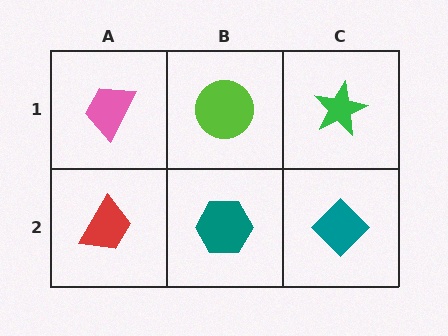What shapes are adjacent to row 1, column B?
A teal hexagon (row 2, column B), a pink trapezoid (row 1, column A), a green star (row 1, column C).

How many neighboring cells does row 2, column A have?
2.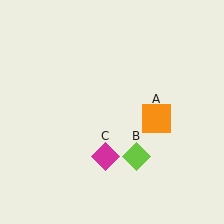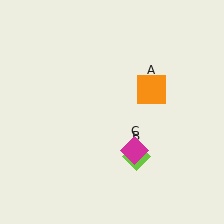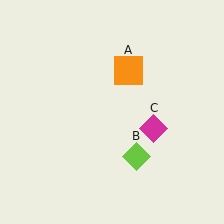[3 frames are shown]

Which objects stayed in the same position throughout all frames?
Lime diamond (object B) remained stationary.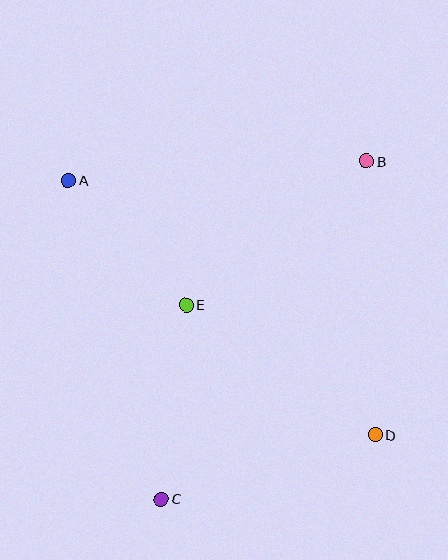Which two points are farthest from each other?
Points A and D are farthest from each other.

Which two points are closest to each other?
Points A and E are closest to each other.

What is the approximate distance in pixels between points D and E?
The distance between D and E is approximately 229 pixels.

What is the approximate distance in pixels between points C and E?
The distance between C and E is approximately 196 pixels.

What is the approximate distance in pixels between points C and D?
The distance between C and D is approximately 224 pixels.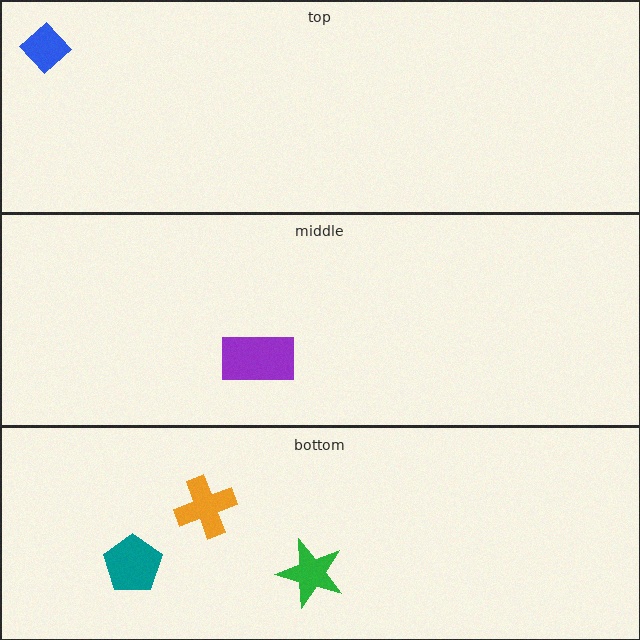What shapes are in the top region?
The blue diamond.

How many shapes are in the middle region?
1.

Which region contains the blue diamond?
The top region.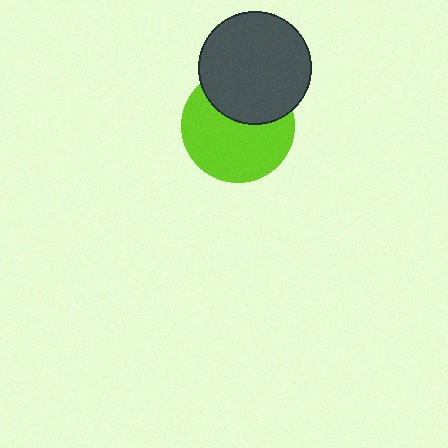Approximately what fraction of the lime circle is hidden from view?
Roughly 36% of the lime circle is hidden behind the dark gray circle.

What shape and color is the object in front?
The object in front is a dark gray circle.